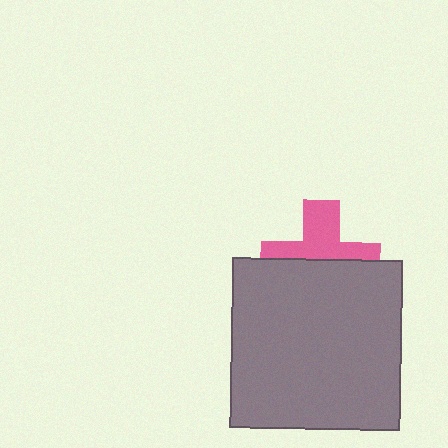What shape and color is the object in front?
The object in front is a gray square.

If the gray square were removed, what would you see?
You would see the complete pink cross.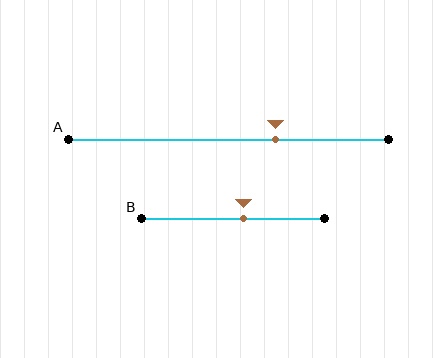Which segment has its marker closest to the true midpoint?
Segment B has its marker closest to the true midpoint.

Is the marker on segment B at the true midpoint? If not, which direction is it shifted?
No, the marker on segment B is shifted to the right by about 6% of the segment length.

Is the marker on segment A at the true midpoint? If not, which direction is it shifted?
No, the marker on segment A is shifted to the right by about 15% of the segment length.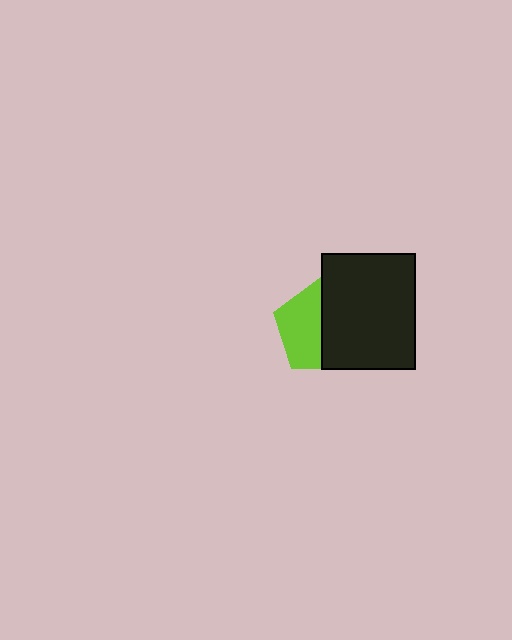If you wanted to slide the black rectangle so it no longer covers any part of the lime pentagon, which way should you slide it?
Slide it right — that is the most direct way to separate the two shapes.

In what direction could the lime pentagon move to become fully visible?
The lime pentagon could move left. That would shift it out from behind the black rectangle entirely.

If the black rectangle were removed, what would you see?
You would see the complete lime pentagon.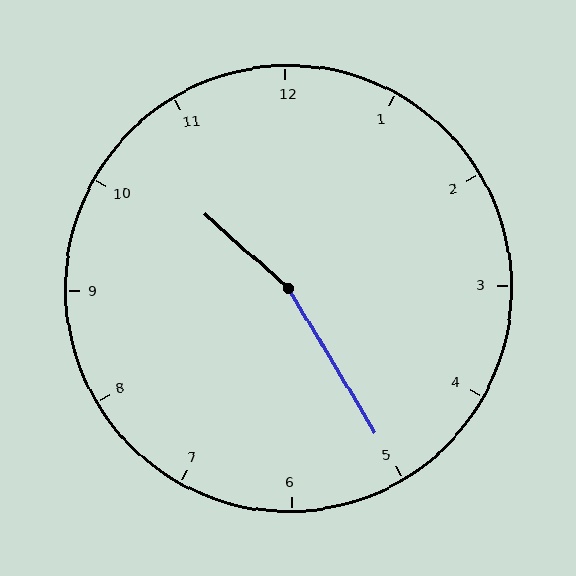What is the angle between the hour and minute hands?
Approximately 162 degrees.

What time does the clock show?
10:25.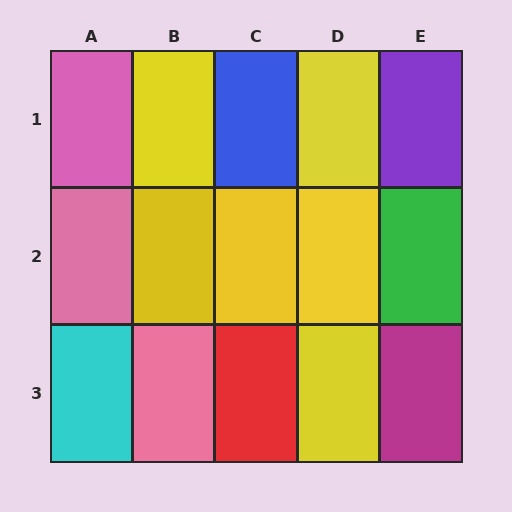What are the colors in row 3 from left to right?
Cyan, pink, red, yellow, magenta.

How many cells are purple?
1 cell is purple.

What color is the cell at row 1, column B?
Yellow.